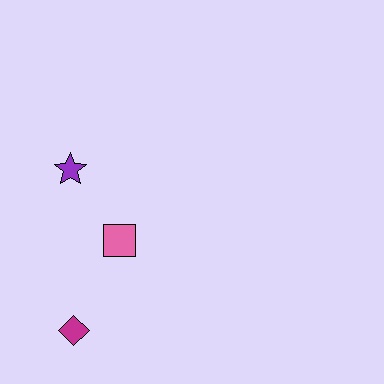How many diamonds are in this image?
There is 1 diamond.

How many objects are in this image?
There are 3 objects.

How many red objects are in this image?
There are no red objects.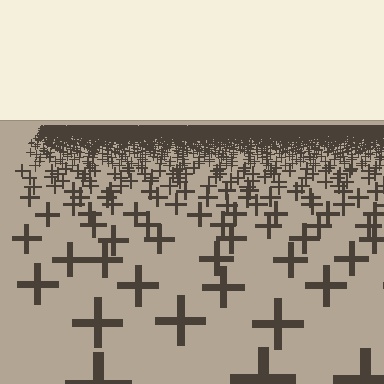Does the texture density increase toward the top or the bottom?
Density increases toward the top.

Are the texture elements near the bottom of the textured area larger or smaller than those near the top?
Larger. Near the bottom, elements are closer to the viewer and appear at a bigger on-screen size.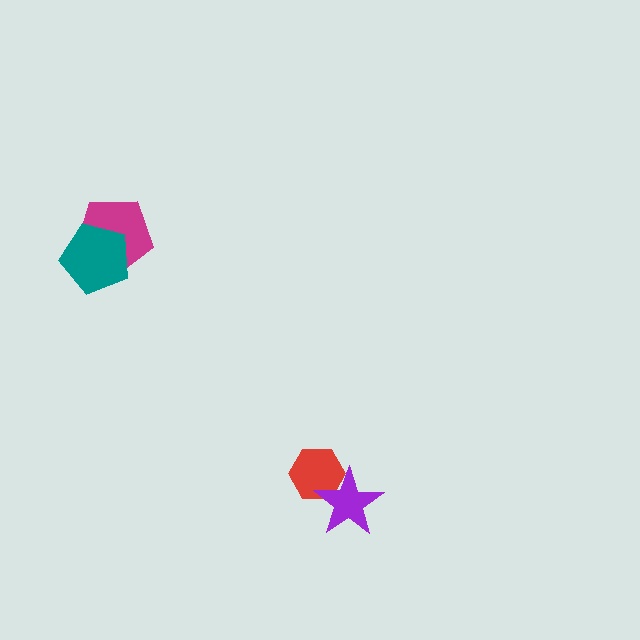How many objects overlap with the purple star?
1 object overlaps with the purple star.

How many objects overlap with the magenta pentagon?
1 object overlaps with the magenta pentagon.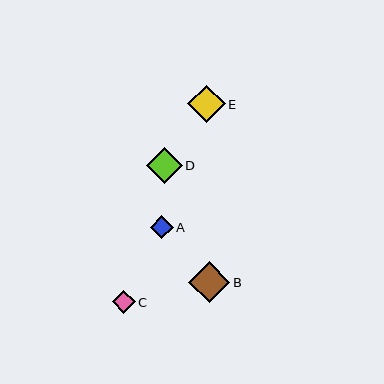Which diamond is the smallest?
Diamond C is the smallest with a size of approximately 22 pixels.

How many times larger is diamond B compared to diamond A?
Diamond B is approximately 1.8 times the size of diamond A.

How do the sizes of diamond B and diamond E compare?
Diamond B and diamond E are approximately the same size.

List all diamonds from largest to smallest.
From largest to smallest: B, E, D, A, C.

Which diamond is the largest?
Diamond B is the largest with a size of approximately 41 pixels.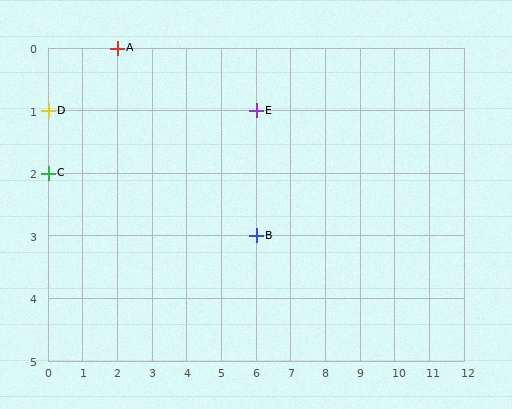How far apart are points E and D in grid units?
Points E and D are 6 columns apart.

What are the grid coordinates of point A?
Point A is at grid coordinates (2, 0).